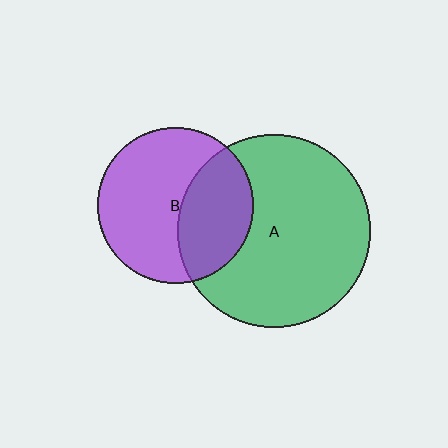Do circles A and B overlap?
Yes.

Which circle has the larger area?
Circle A (green).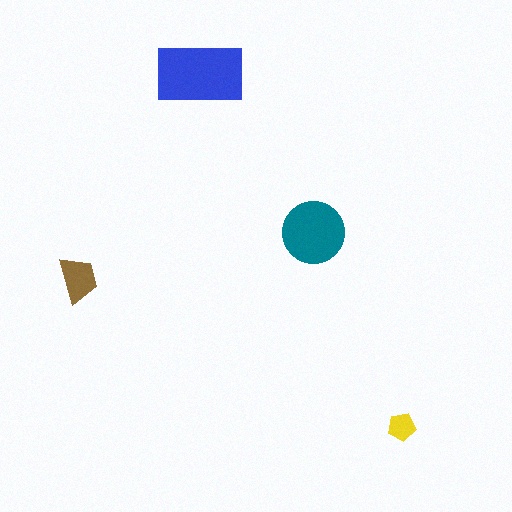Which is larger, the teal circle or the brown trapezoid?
The teal circle.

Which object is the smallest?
The yellow pentagon.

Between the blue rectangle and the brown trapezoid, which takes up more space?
The blue rectangle.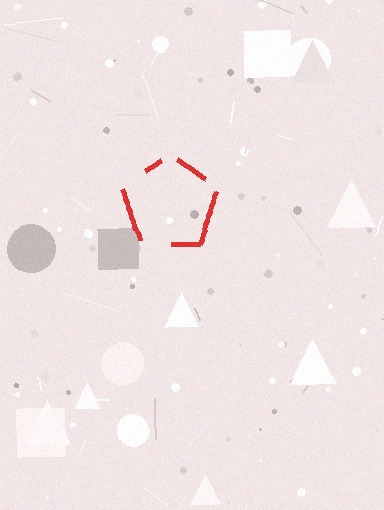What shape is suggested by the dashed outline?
The dashed outline suggests a pentagon.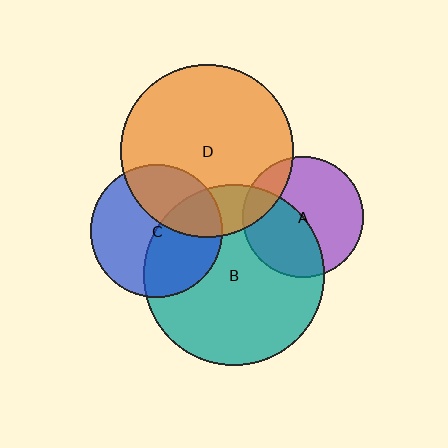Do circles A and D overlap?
Yes.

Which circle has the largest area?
Circle B (teal).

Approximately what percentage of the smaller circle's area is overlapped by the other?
Approximately 15%.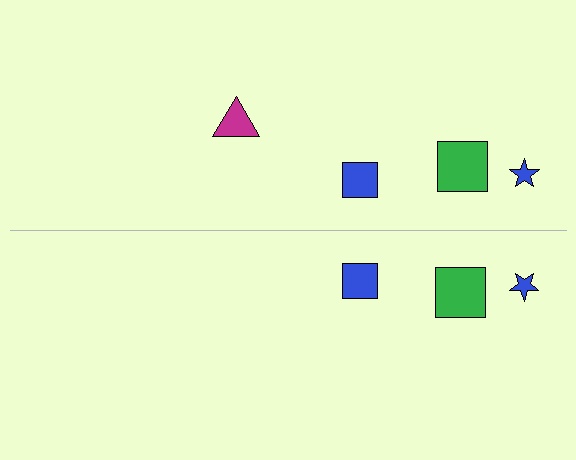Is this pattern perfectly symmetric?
No, the pattern is not perfectly symmetric. A magenta triangle is missing from the bottom side.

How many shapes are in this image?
There are 7 shapes in this image.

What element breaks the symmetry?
A magenta triangle is missing from the bottom side.